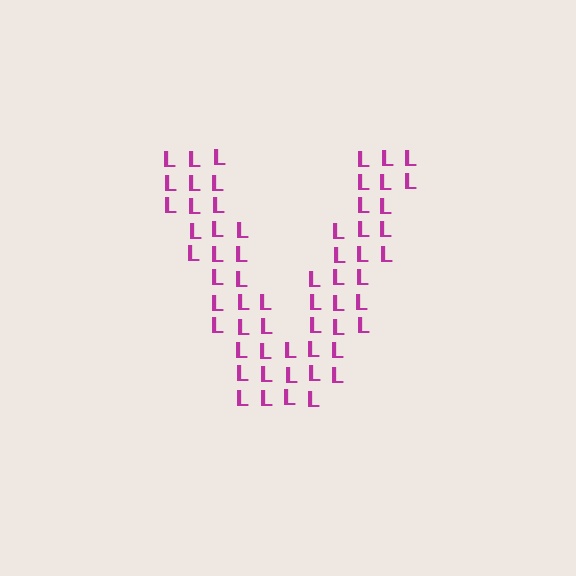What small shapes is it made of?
It is made of small letter L's.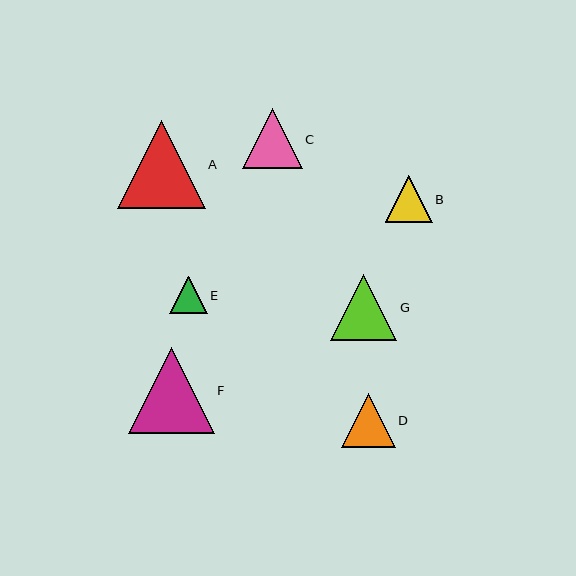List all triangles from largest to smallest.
From largest to smallest: A, F, G, C, D, B, E.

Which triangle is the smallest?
Triangle E is the smallest with a size of approximately 37 pixels.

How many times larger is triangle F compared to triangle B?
Triangle F is approximately 1.8 times the size of triangle B.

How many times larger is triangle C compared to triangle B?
Triangle C is approximately 1.3 times the size of triangle B.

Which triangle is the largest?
Triangle A is the largest with a size of approximately 88 pixels.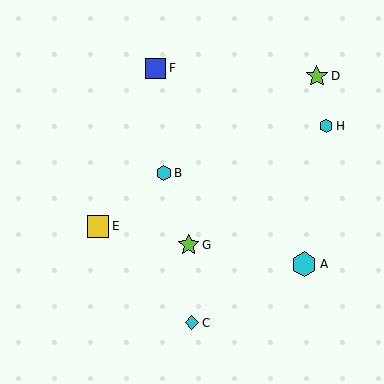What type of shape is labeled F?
Shape F is a blue square.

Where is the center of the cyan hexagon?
The center of the cyan hexagon is at (164, 173).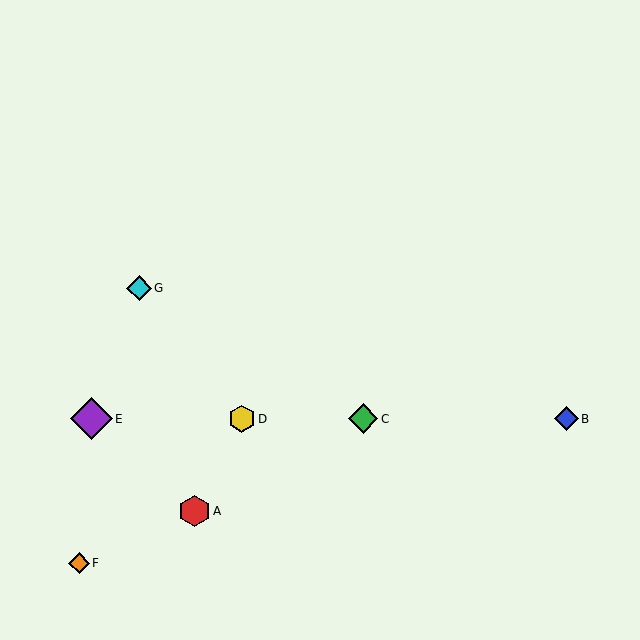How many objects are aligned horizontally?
4 objects (B, C, D, E) are aligned horizontally.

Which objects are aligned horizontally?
Objects B, C, D, E are aligned horizontally.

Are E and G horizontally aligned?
No, E is at y≈419 and G is at y≈288.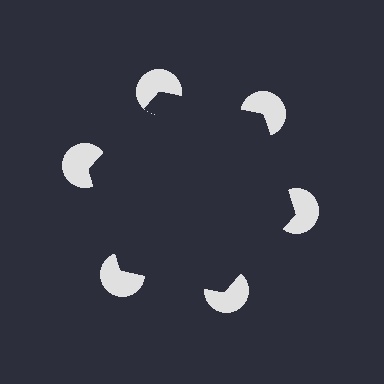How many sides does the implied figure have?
6 sides.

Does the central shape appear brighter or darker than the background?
It typically appears slightly darker than the background, even though no actual brightness change is drawn.